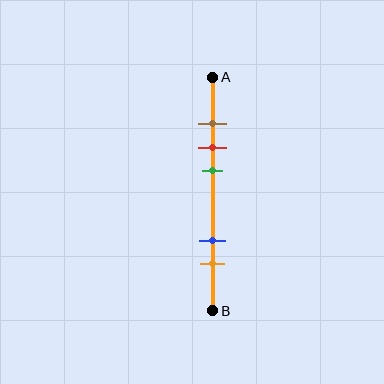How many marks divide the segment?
There are 5 marks dividing the segment.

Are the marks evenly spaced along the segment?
No, the marks are not evenly spaced.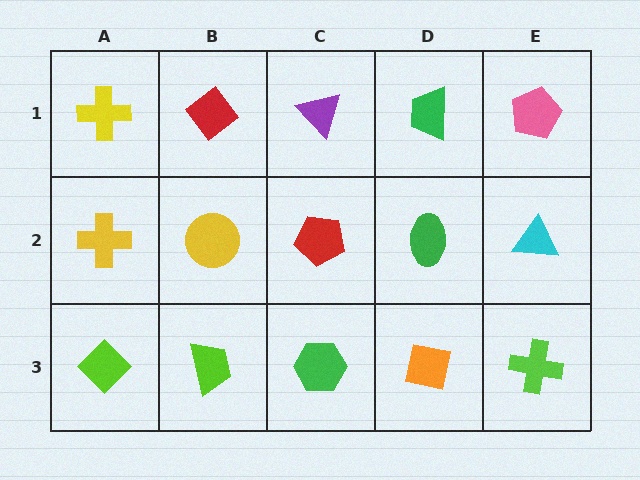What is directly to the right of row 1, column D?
A pink pentagon.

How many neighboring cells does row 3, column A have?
2.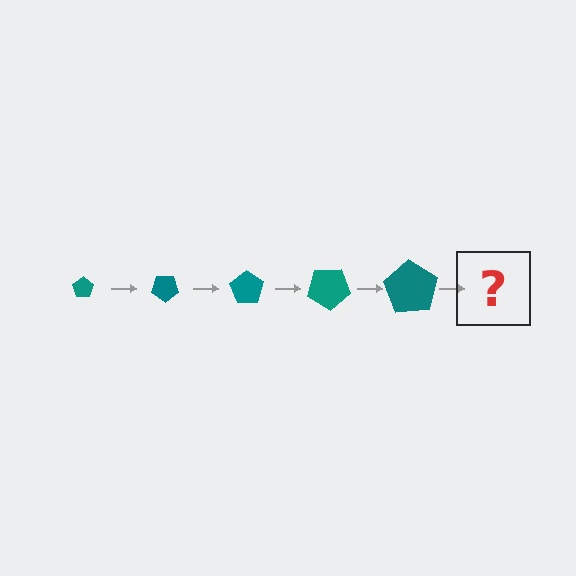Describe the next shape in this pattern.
It should be a pentagon, larger than the previous one and rotated 175 degrees from the start.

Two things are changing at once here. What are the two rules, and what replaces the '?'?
The two rules are that the pentagon grows larger each step and it rotates 35 degrees each step. The '?' should be a pentagon, larger than the previous one and rotated 175 degrees from the start.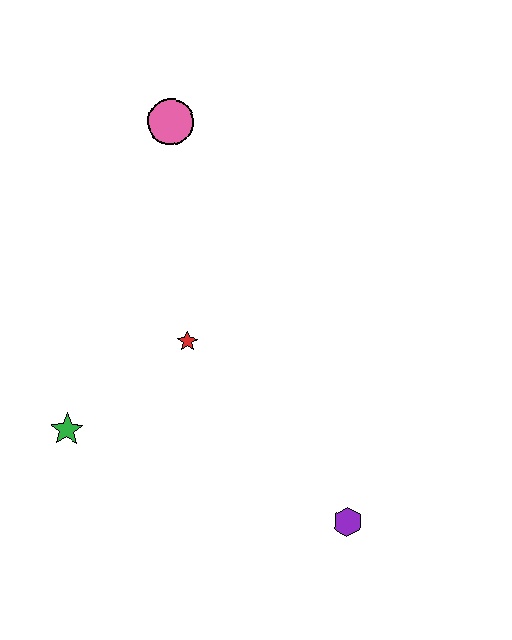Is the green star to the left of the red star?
Yes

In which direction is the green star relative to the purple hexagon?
The green star is to the left of the purple hexagon.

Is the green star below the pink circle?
Yes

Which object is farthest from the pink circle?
The purple hexagon is farthest from the pink circle.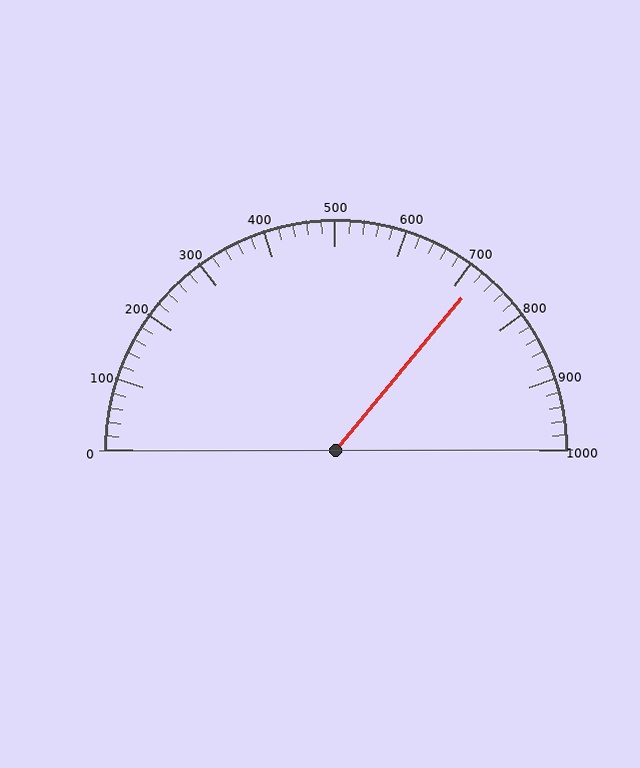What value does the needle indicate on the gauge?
The needle indicates approximately 720.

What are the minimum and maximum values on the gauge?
The gauge ranges from 0 to 1000.